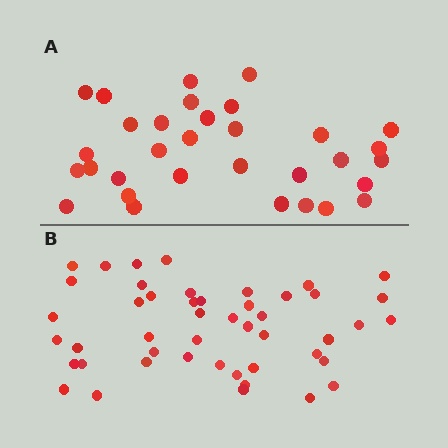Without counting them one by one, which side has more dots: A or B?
Region B (the bottom region) has more dots.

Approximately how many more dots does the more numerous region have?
Region B has approximately 15 more dots than region A.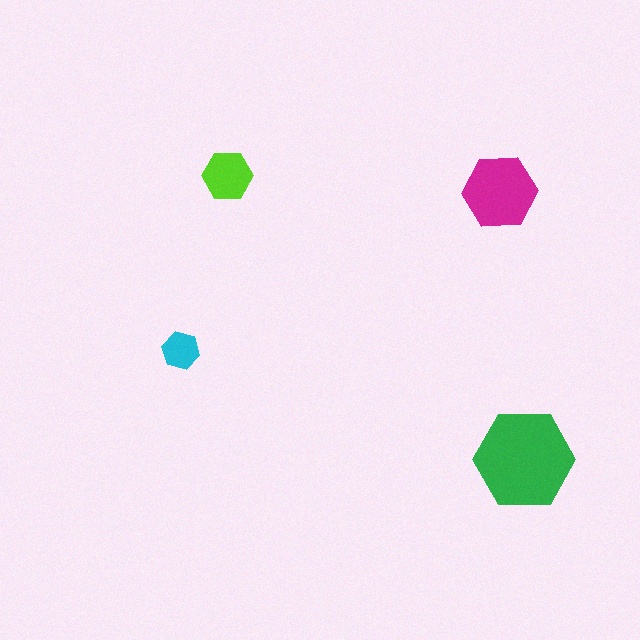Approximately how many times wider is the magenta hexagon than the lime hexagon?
About 1.5 times wider.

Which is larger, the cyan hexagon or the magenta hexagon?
The magenta one.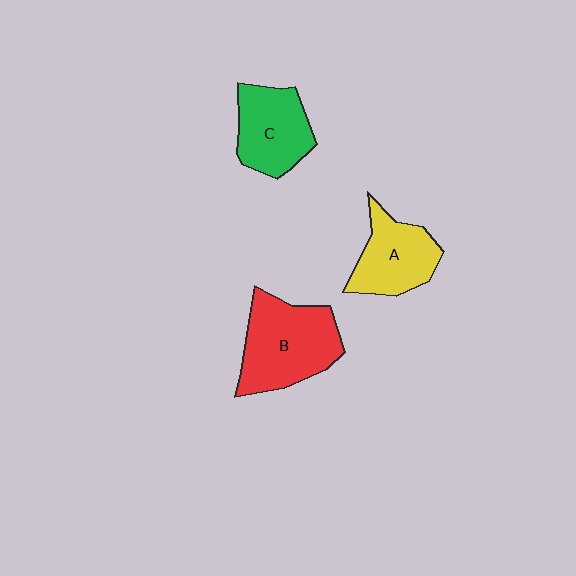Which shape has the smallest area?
Shape A (yellow).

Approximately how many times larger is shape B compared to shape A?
Approximately 1.4 times.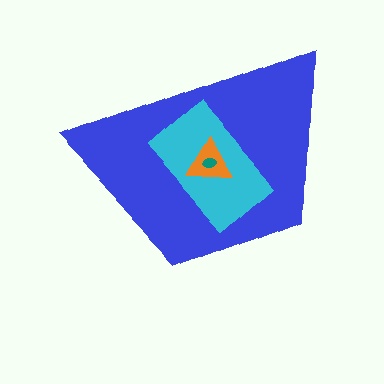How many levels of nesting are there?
4.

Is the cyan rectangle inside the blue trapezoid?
Yes.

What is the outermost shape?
The blue trapezoid.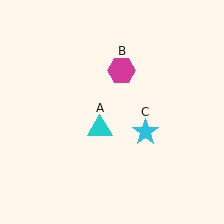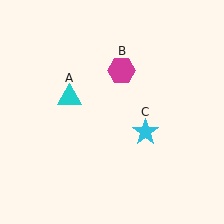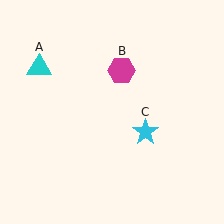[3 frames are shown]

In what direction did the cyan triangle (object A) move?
The cyan triangle (object A) moved up and to the left.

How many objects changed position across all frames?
1 object changed position: cyan triangle (object A).